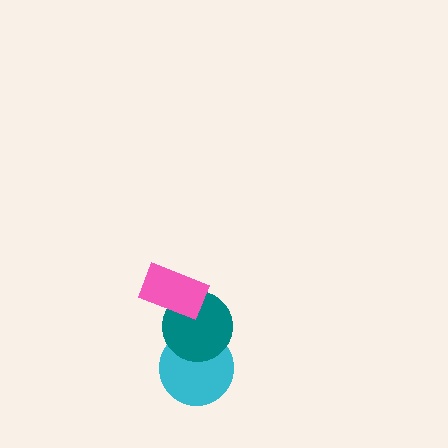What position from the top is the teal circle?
The teal circle is 2nd from the top.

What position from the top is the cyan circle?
The cyan circle is 3rd from the top.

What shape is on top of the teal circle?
The pink rectangle is on top of the teal circle.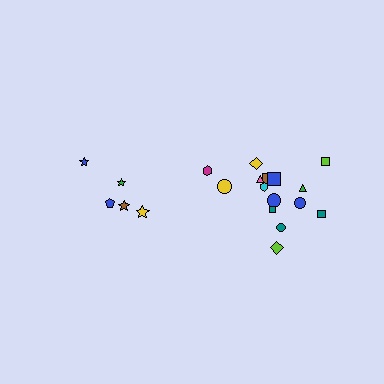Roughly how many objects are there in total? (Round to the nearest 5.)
Roughly 20 objects in total.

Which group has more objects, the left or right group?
The right group.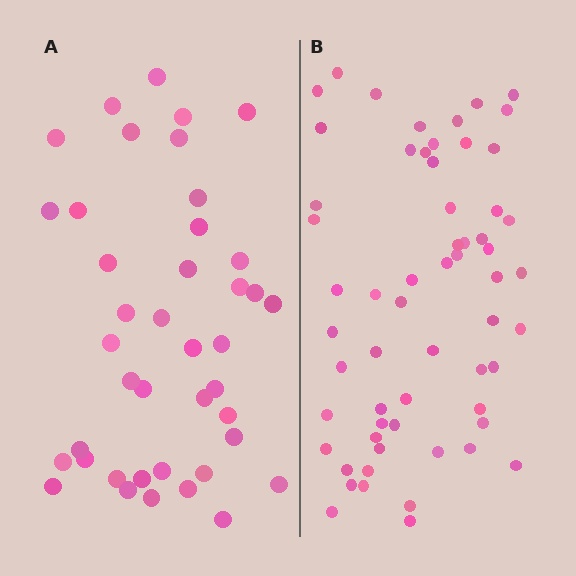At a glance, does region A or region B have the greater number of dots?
Region B (the right region) has more dots.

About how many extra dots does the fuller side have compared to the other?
Region B has approximately 20 more dots than region A.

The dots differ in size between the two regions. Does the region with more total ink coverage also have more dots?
No. Region A has more total ink coverage because its dots are larger, but region B actually contains more individual dots. Total area can be misleading — the number of items is what matters here.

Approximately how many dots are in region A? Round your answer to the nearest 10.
About 40 dots. (The exact count is 41, which rounds to 40.)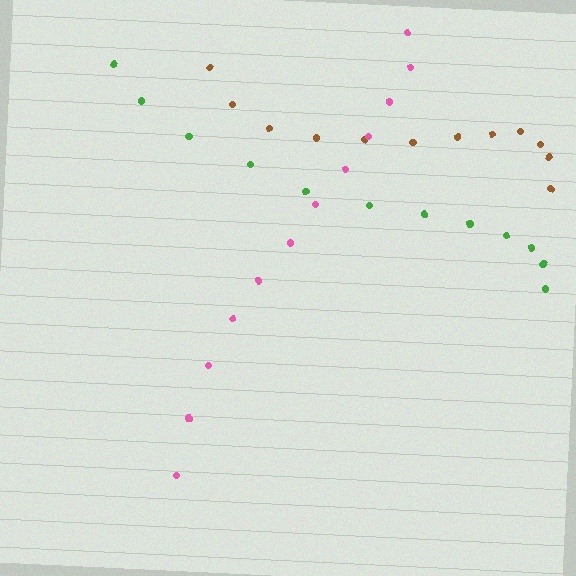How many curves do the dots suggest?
There are 3 distinct paths.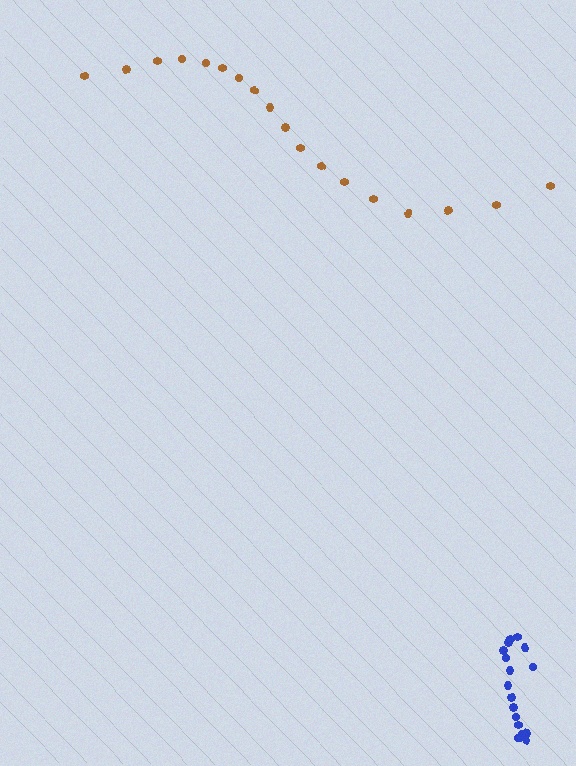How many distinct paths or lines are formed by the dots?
There are 2 distinct paths.